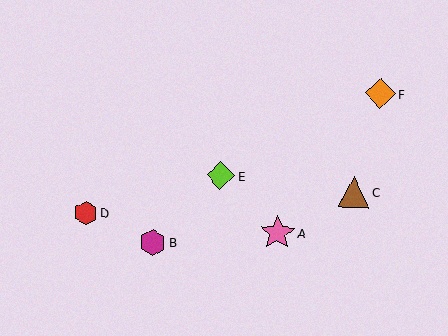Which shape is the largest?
The pink star (labeled A) is the largest.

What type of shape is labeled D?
Shape D is a red hexagon.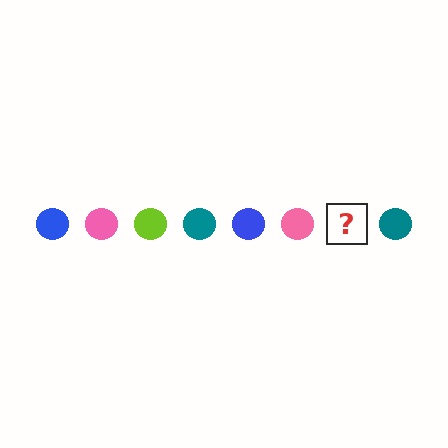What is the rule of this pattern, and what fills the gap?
The rule is that the pattern cycles through blue, pink, lime, teal circles. The gap should be filled with a lime circle.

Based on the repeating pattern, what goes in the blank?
The blank should be a lime circle.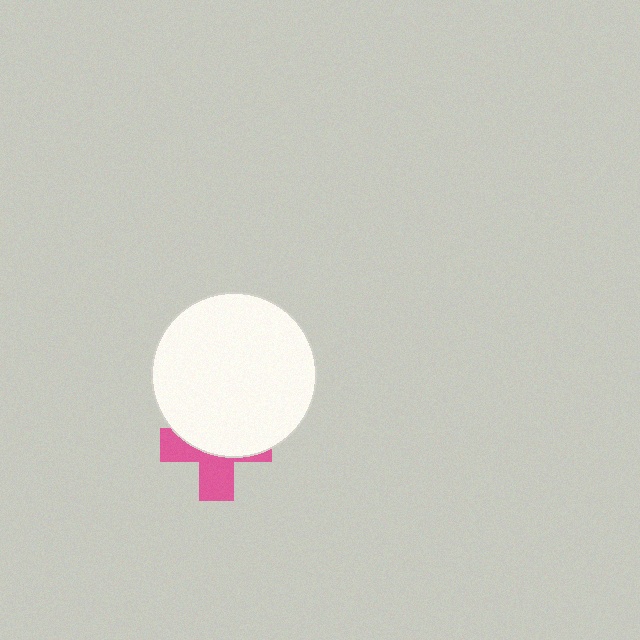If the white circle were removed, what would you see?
You would see the complete pink cross.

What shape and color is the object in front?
The object in front is a white circle.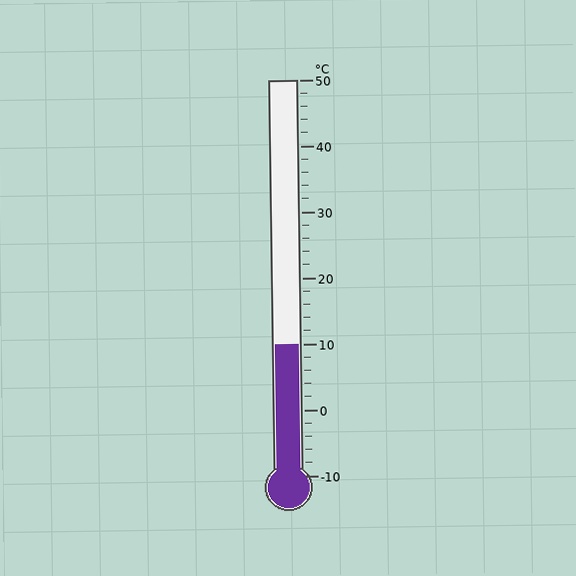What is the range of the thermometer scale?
The thermometer scale ranges from -10°C to 50°C.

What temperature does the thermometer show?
The thermometer shows approximately 10°C.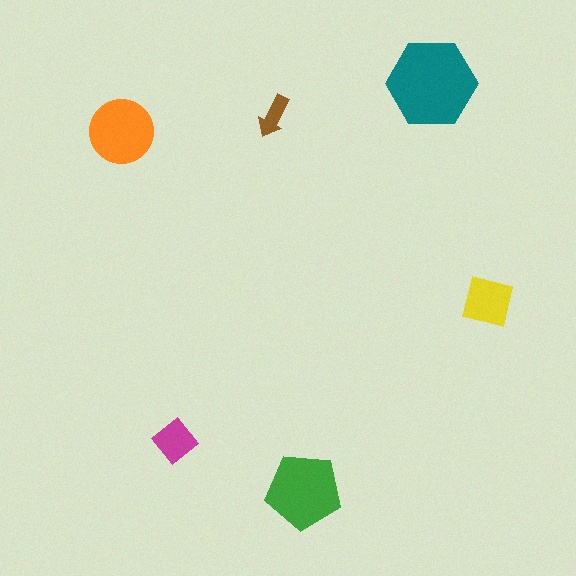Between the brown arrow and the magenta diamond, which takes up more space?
The magenta diamond.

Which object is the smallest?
The brown arrow.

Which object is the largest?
The teal hexagon.